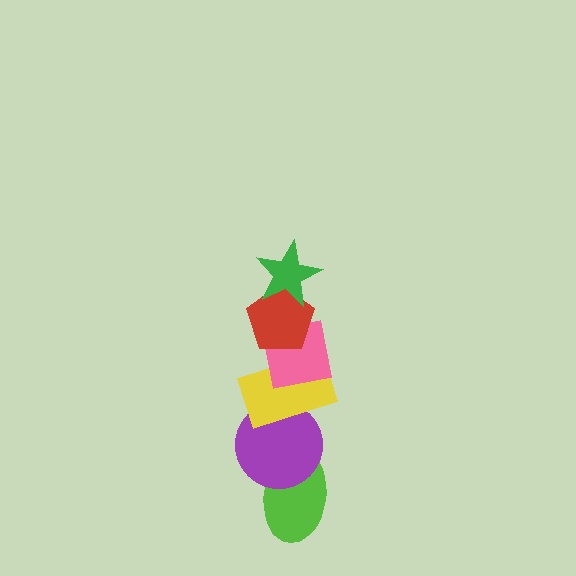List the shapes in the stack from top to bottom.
From top to bottom: the green star, the red pentagon, the pink square, the yellow rectangle, the purple circle, the lime ellipse.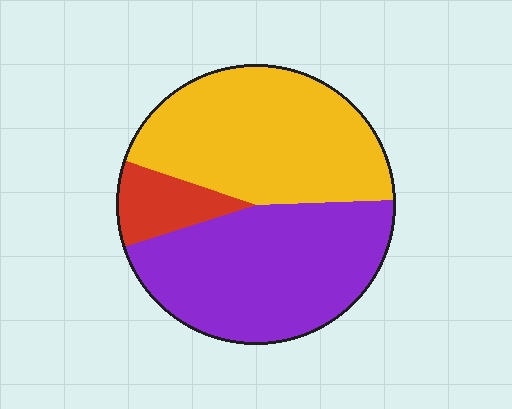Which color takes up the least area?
Red, at roughly 10%.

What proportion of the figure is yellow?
Yellow covers 44% of the figure.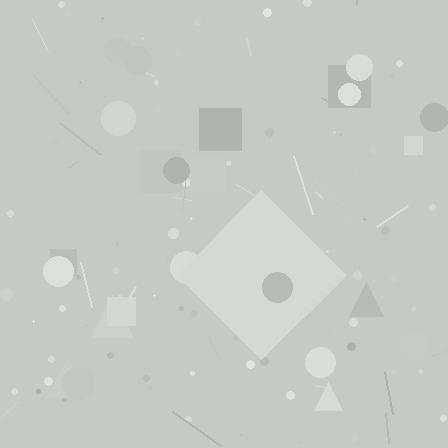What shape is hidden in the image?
A diamond is hidden in the image.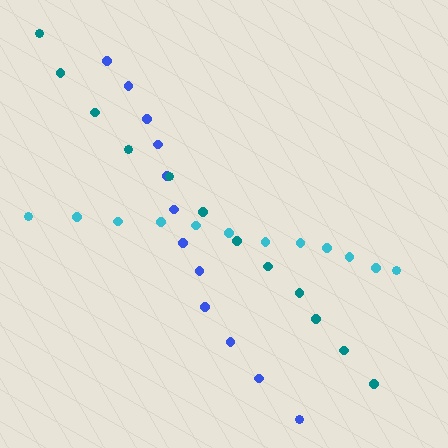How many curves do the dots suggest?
There are 3 distinct paths.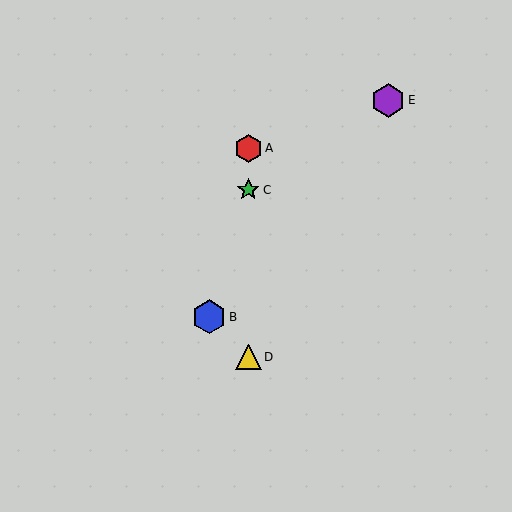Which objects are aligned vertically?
Objects A, C, D are aligned vertically.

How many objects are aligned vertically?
3 objects (A, C, D) are aligned vertically.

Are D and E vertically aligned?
No, D is at x≈248 and E is at x≈388.